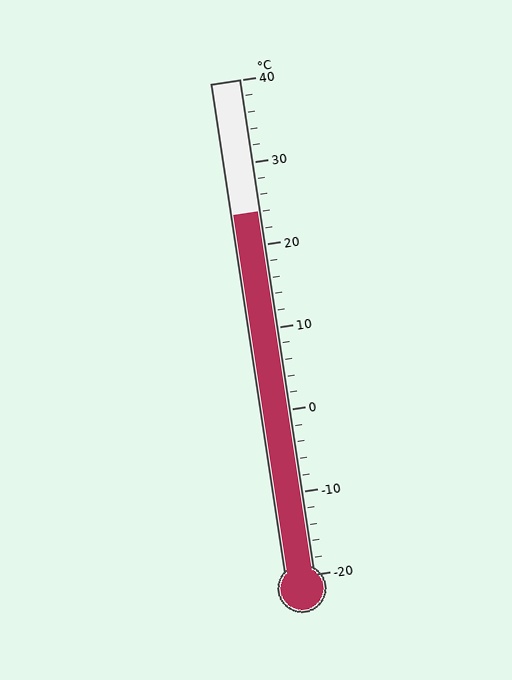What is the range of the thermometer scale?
The thermometer scale ranges from -20°C to 40°C.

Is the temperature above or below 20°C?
The temperature is above 20°C.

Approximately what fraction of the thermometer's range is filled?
The thermometer is filled to approximately 75% of its range.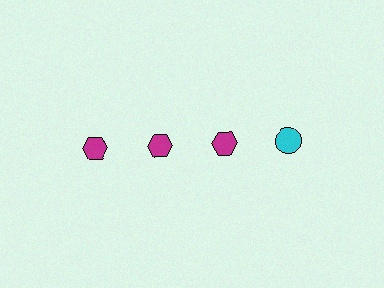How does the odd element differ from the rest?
It differs in both color (cyan instead of magenta) and shape (circle instead of hexagon).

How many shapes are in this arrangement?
There are 4 shapes arranged in a grid pattern.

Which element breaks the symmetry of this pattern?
The cyan circle in the top row, second from right column breaks the symmetry. All other shapes are magenta hexagons.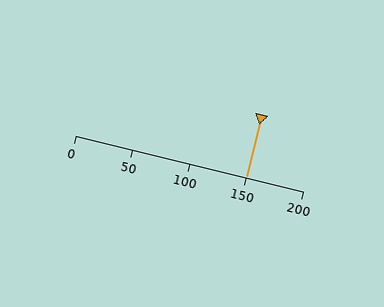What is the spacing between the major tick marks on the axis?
The major ticks are spaced 50 apart.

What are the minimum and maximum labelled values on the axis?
The axis runs from 0 to 200.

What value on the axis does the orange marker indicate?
The marker indicates approximately 150.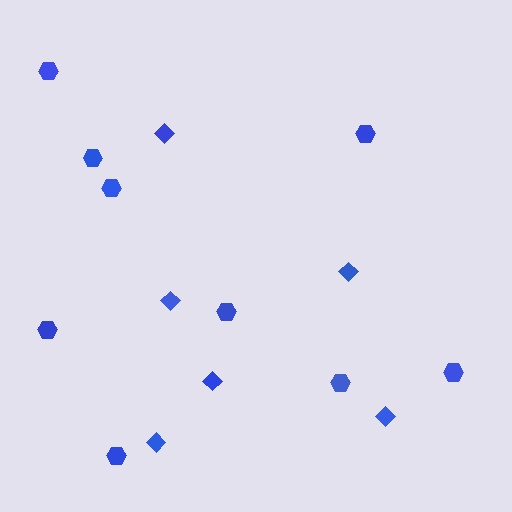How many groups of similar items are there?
There are 2 groups: one group of diamonds (6) and one group of hexagons (9).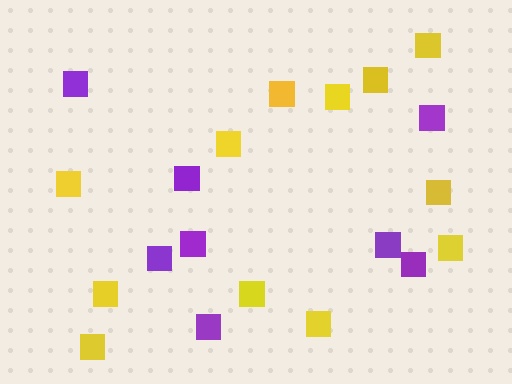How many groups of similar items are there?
There are 2 groups: one group of purple squares (8) and one group of yellow squares (12).